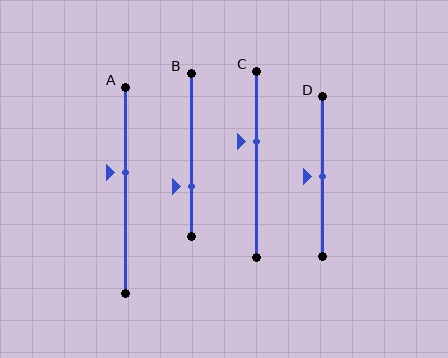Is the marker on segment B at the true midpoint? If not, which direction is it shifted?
No, the marker on segment B is shifted downward by about 20% of the segment length.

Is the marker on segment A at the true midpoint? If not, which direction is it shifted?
No, the marker on segment A is shifted upward by about 9% of the segment length.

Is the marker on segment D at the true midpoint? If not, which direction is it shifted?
Yes, the marker on segment D is at the true midpoint.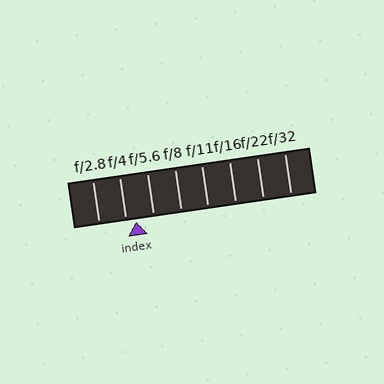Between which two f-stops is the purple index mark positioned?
The index mark is between f/4 and f/5.6.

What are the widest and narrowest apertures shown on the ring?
The widest aperture shown is f/2.8 and the narrowest is f/32.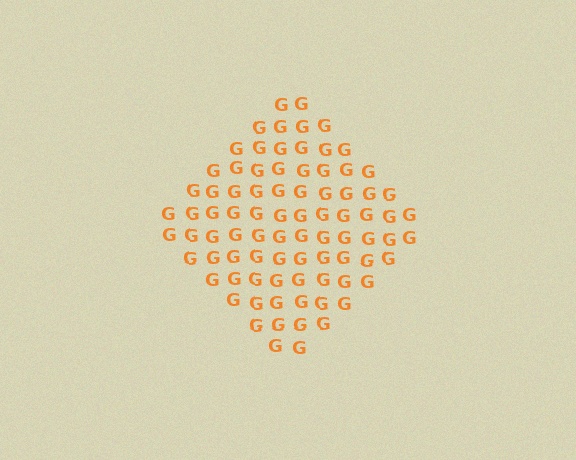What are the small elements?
The small elements are letter G's.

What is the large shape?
The large shape is a diamond.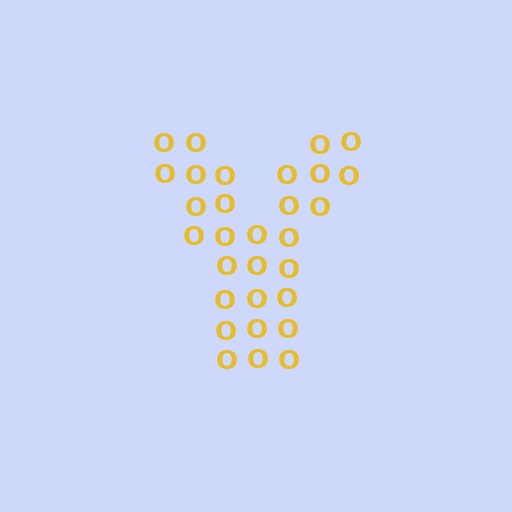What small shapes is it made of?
It is made of small letter O's.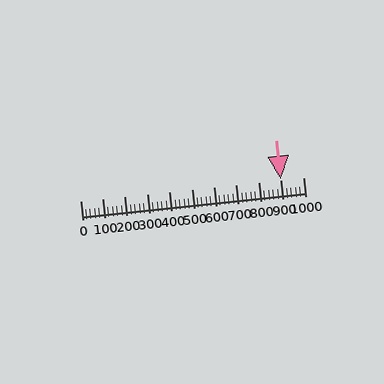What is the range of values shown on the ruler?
The ruler shows values from 0 to 1000.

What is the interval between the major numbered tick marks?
The major tick marks are spaced 100 units apart.